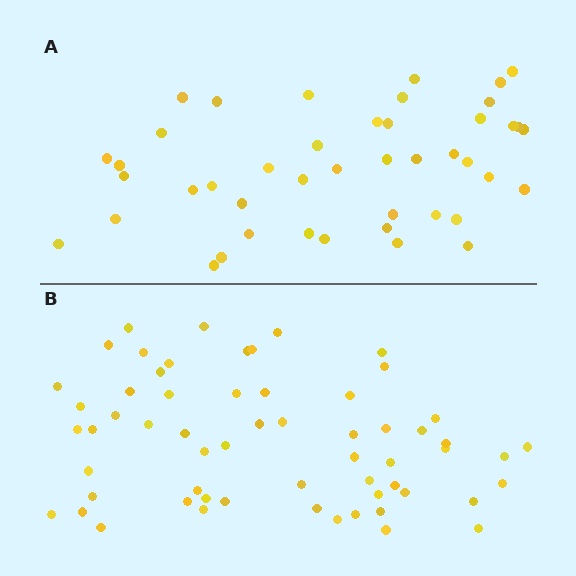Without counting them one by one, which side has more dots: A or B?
Region B (the bottom region) has more dots.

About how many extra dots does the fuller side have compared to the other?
Region B has approximately 15 more dots than region A.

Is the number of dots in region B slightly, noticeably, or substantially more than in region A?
Region B has noticeably more, but not dramatically so. The ratio is roughly 1.4 to 1.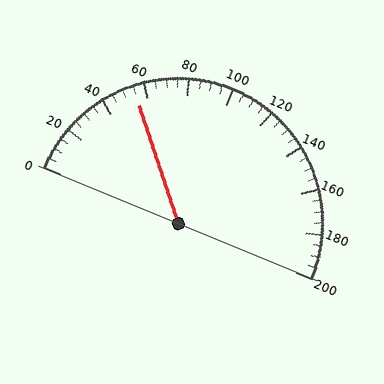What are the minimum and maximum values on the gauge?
The gauge ranges from 0 to 200.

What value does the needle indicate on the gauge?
The needle indicates approximately 55.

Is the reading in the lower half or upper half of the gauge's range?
The reading is in the lower half of the range (0 to 200).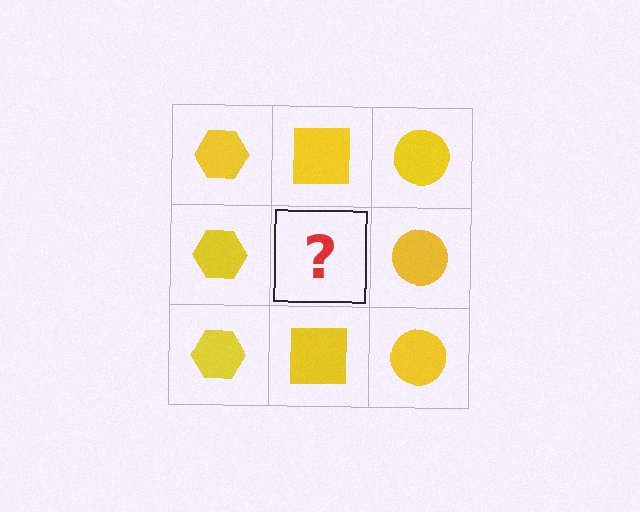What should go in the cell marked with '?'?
The missing cell should contain a yellow square.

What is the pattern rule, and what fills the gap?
The rule is that each column has a consistent shape. The gap should be filled with a yellow square.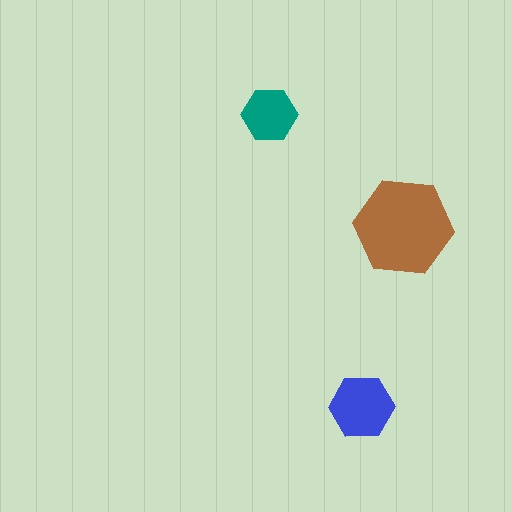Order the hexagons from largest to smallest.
the brown one, the blue one, the teal one.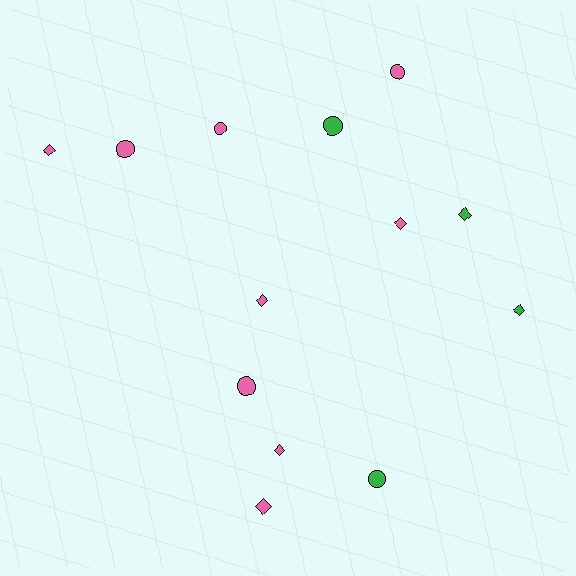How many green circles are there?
There are 2 green circles.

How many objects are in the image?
There are 13 objects.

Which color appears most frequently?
Pink, with 9 objects.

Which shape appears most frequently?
Diamond, with 7 objects.